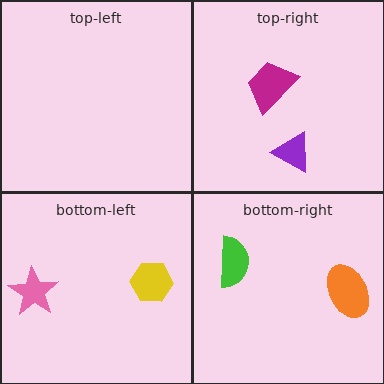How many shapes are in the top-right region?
2.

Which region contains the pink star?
The bottom-left region.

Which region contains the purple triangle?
The top-right region.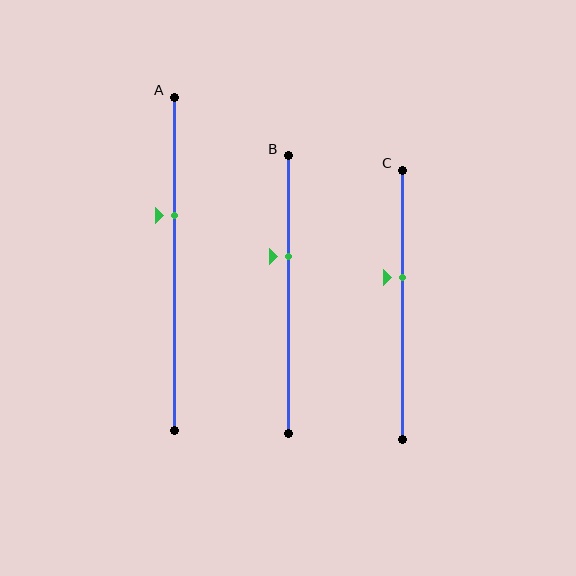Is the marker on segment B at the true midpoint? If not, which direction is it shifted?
No, the marker on segment B is shifted upward by about 14% of the segment length.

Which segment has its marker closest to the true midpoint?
Segment C has its marker closest to the true midpoint.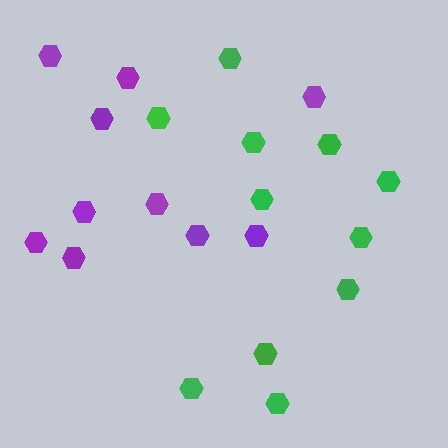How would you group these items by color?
There are 2 groups: one group of green hexagons (11) and one group of purple hexagons (10).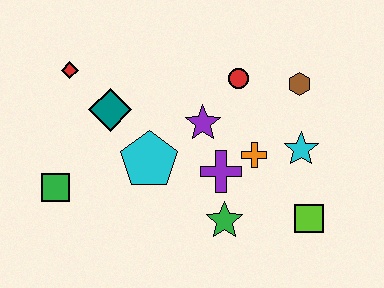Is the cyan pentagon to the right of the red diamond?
Yes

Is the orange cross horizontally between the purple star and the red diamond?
No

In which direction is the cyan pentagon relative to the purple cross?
The cyan pentagon is to the left of the purple cross.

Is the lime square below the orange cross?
Yes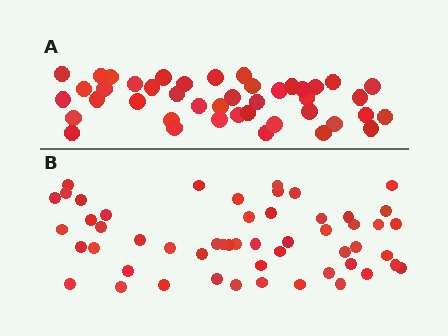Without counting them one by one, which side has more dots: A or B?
Region B (the bottom region) has more dots.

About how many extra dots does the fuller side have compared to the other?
Region B has roughly 10 or so more dots than region A.